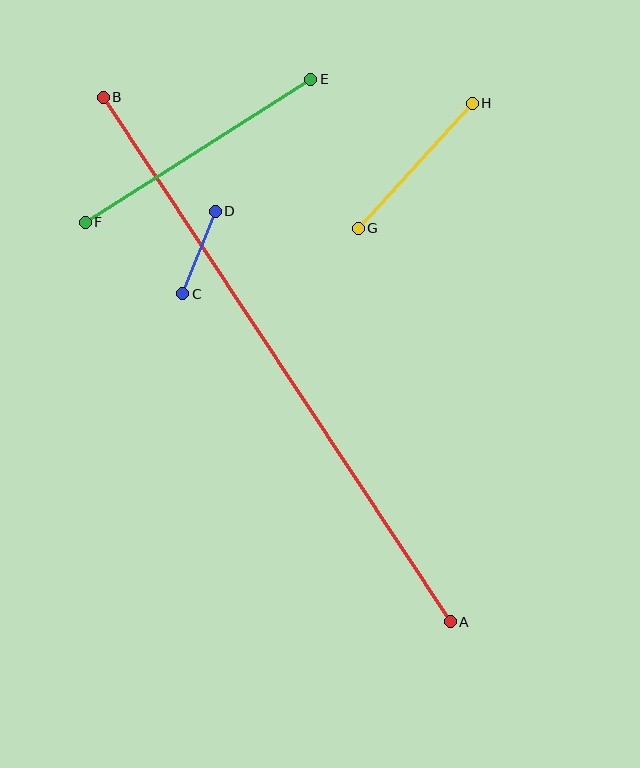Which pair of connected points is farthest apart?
Points A and B are farthest apart.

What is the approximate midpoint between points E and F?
The midpoint is at approximately (198, 151) pixels.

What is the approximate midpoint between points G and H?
The midpoint is at approximately (415, 166) pixels.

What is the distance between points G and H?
The distance is approximately 169 pixels.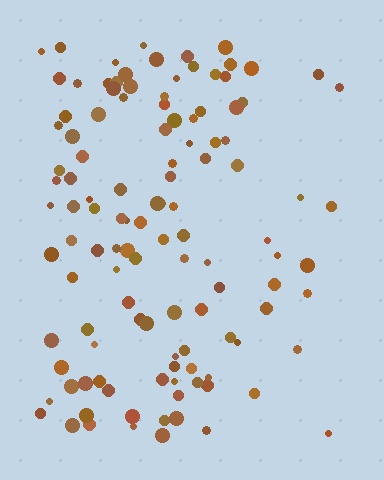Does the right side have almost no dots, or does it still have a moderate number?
Still a moderate number, just noticeably fewer than the left.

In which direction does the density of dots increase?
From right to left, with the left side densest.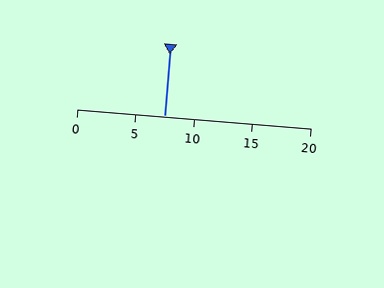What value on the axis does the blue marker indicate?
The marker indicates approximately 7.5.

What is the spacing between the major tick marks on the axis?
The major ticks are spaced 5 apart.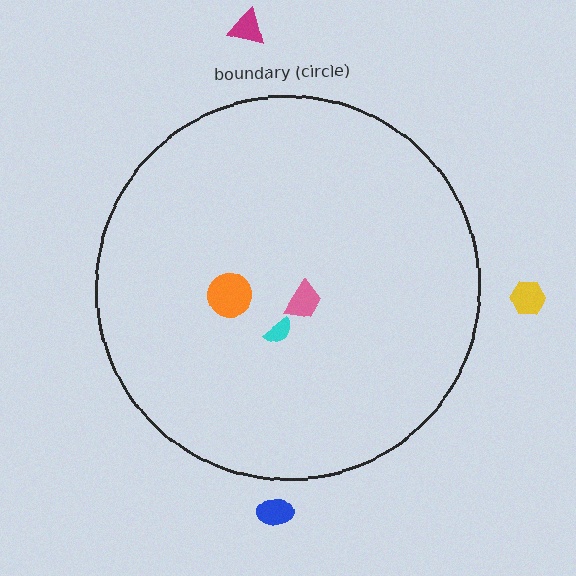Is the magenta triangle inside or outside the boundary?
Outside.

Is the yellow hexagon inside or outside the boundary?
Outside.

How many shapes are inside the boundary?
3 inside, 3 outside.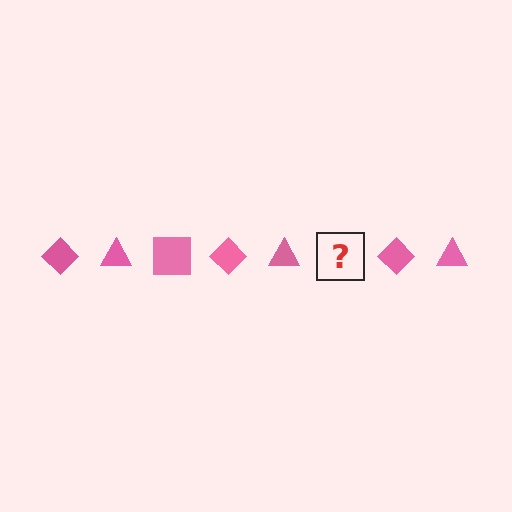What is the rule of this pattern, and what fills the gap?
The rule is that the pattern cycles through diamond, triangle, square shapes in pink. The gap should be filled with a pink square.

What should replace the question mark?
The question mark should be replaced with a pink square.